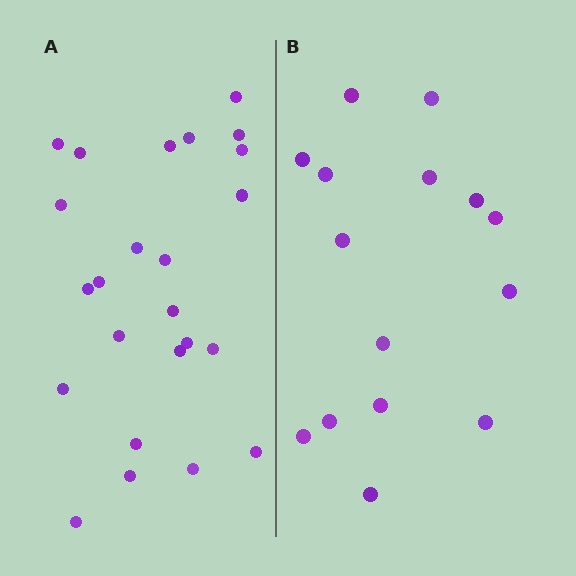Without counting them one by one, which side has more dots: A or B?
Region A (the left region) has more dots.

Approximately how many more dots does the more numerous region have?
Region A has roughly 8 or so more dots than region B.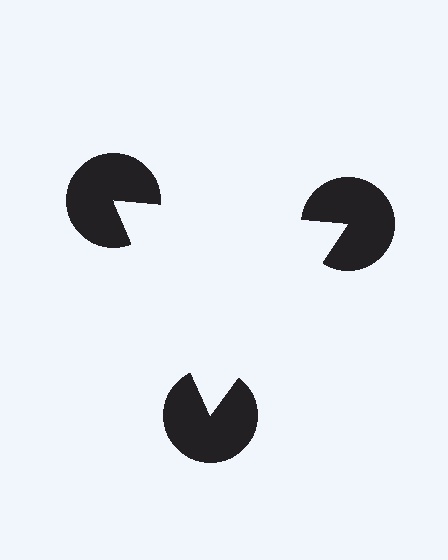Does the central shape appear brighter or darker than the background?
It typically appears slightly brighter than the background, even though no actual brightness change is drawn.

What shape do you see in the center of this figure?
An illusory triangle — its edges are inferred from the aligned wedge cuts in the pac-man discs, not physically drawn.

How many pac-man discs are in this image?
There are 3 — one at each vertex of the illusory triangle.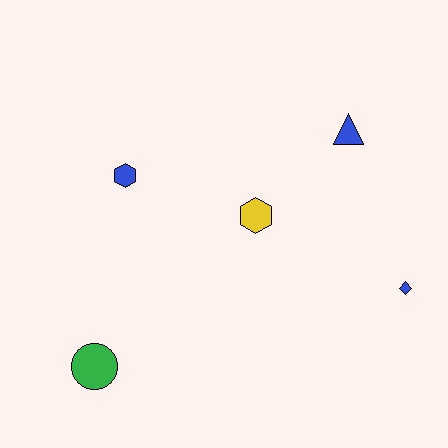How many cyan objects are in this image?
There are no cyan objects.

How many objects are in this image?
There are 5 objects.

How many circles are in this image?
There is 1 circle.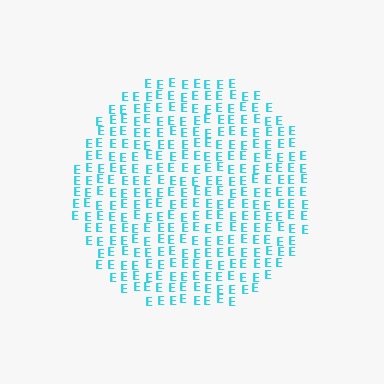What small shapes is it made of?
It is made of small letter E's.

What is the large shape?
The large shape is a circle.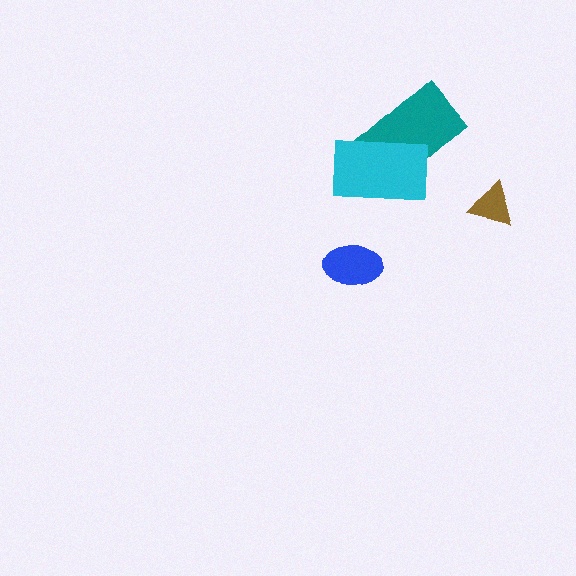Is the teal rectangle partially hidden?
Yes, it is partially covered by another shape.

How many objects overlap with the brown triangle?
0 objects overlap with the brown triangle.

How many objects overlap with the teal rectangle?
1 object overlaps with the teal rectangle.